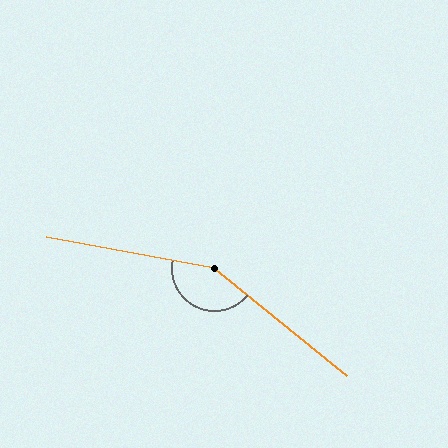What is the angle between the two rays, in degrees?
Approximately 152 degrees.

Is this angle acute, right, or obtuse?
It is obtuse.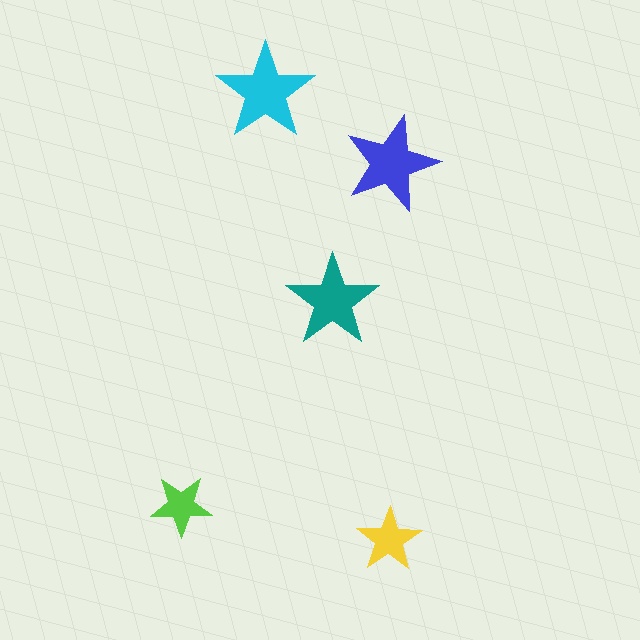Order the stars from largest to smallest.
the cyan one, the blue one, the teal one, the yellow one, the lime one.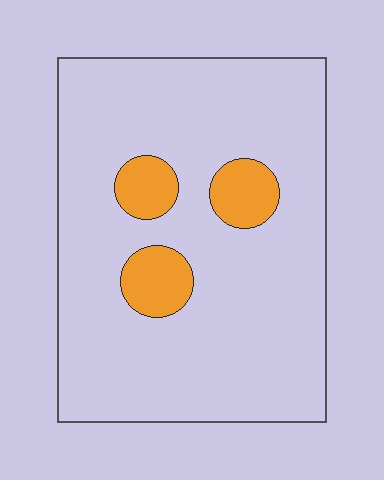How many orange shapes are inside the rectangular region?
3.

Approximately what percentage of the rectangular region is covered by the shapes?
Approximately 10%.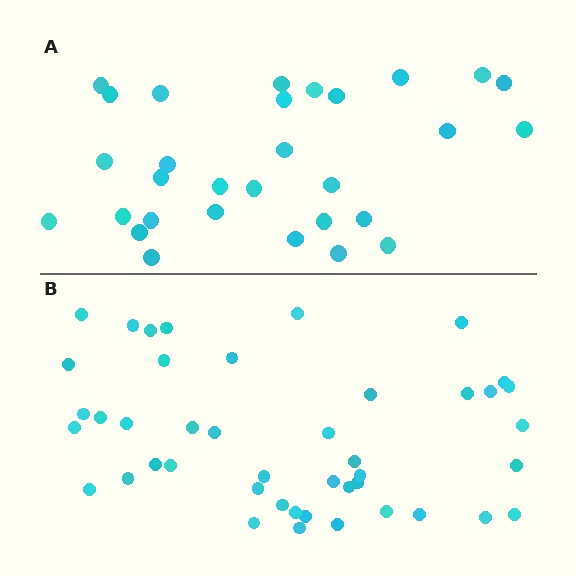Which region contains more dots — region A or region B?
Region B (the bottom region) has more dots.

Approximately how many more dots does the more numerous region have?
Region B has approximately 15 more dots than region A.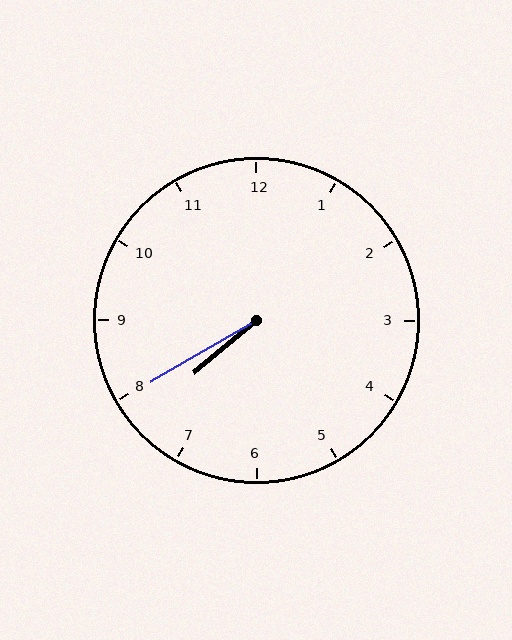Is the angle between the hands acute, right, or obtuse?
It is acute.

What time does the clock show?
7:40.